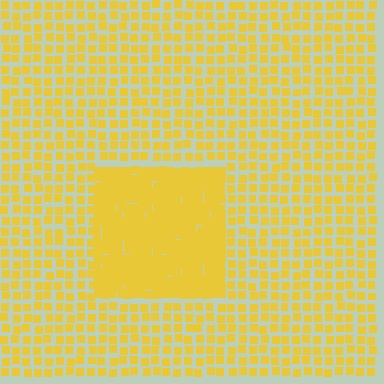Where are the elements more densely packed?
The elements are more densely packed inside the rectangle boundary.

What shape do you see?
I see a rectangle.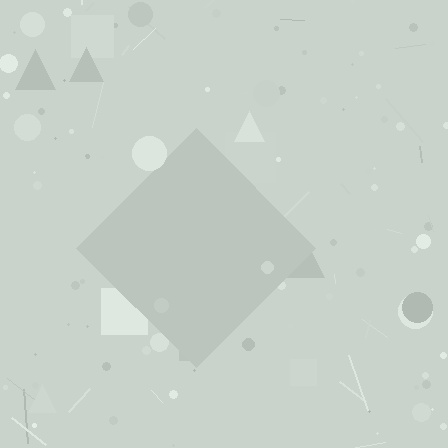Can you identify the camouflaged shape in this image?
The camouflaged shape is a diamond.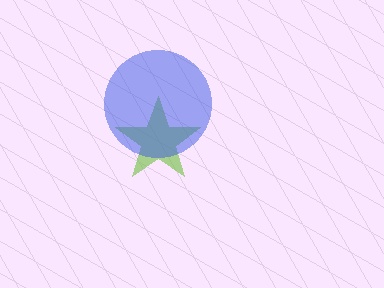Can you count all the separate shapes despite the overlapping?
Yes, there are 2 separate shapes.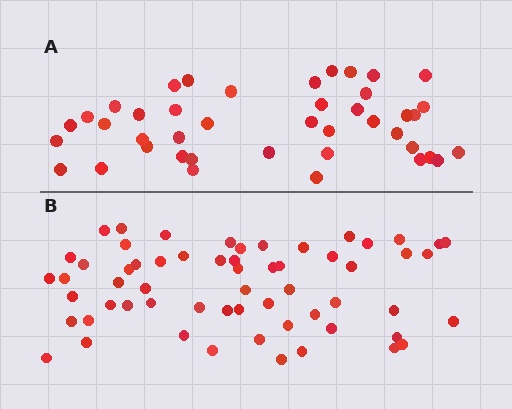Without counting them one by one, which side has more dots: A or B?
Region B (the bottom region) has more dots.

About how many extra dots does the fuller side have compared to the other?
Region B has approximately 20 more dots than region A.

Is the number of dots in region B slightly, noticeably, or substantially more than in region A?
Region B has noticeably more, but not dramatically so. The ratio is roughly 1.4 to 1.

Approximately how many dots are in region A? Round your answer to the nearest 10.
About 40 dots. (The exact count is 42, which rounds to 40.)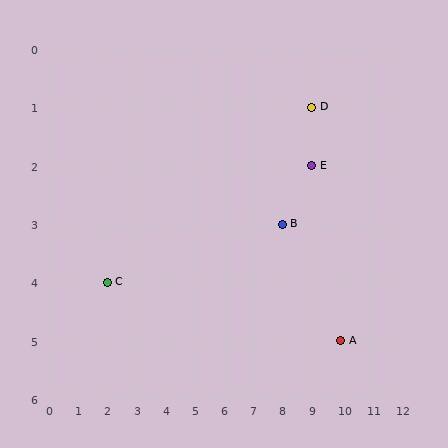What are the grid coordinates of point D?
Point D is at grid coordinates (9, 1).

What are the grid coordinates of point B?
Point B is at grid coordinates (8, 3).